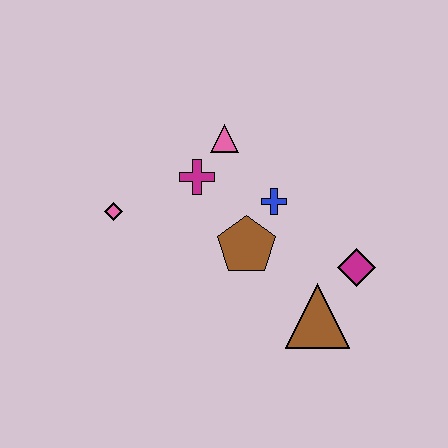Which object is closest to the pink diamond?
The magenta cross is closest to the pink diamond.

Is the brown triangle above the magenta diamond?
No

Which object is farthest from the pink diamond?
The magenta diamond is farthest from the pink diamond.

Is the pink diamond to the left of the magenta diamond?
Yes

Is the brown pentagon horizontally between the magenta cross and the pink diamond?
No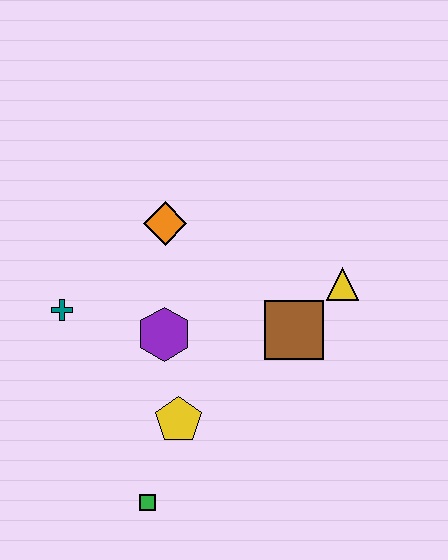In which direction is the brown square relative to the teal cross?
The brown square is to the right of the teal cross.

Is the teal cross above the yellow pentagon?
Yes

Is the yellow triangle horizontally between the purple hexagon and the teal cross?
No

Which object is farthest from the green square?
The yellow triangle is farthest from the green square.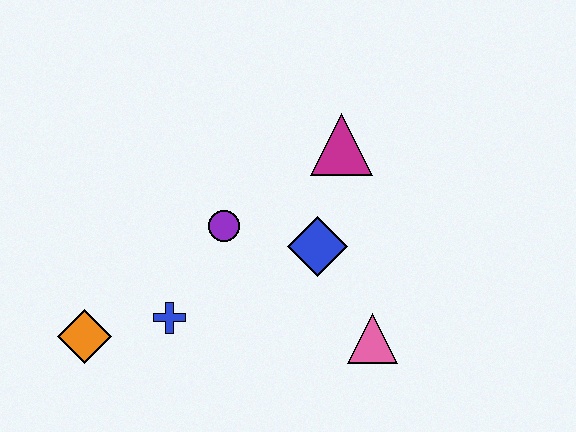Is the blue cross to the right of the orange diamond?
Yes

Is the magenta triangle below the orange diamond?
No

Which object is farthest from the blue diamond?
The orange diamond is farthest from the blue diamond.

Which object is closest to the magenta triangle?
The blue diamond is closest to the magenta triangle.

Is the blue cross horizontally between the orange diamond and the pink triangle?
Yes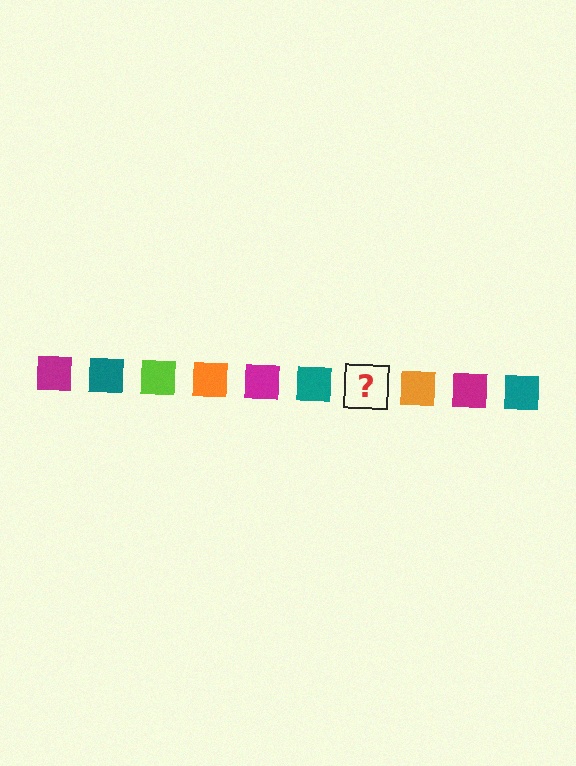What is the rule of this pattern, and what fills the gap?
The rule is that the pattern cycles through magenta, teal, lime, orange squares. The gap should be filled with a lime square.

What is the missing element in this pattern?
The missing element is a lime square.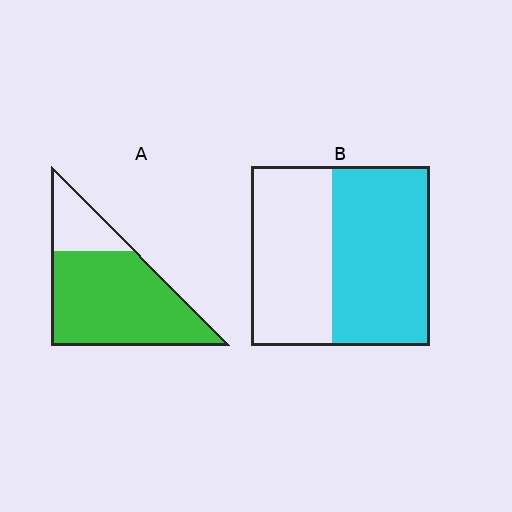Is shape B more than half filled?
Yes.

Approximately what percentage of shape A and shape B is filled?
A is approximately 75% and B is approximately 55%.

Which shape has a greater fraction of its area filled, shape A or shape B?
Shape A.